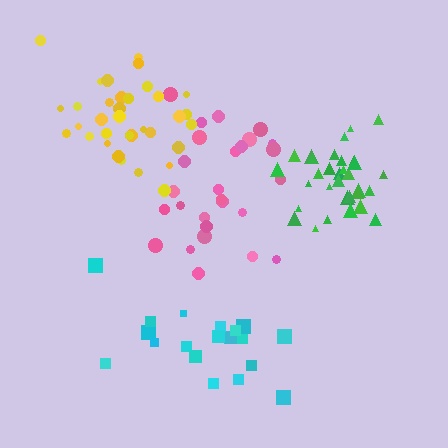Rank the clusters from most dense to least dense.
green, yellow, pink, cyan.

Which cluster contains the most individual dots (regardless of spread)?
Yellow (34).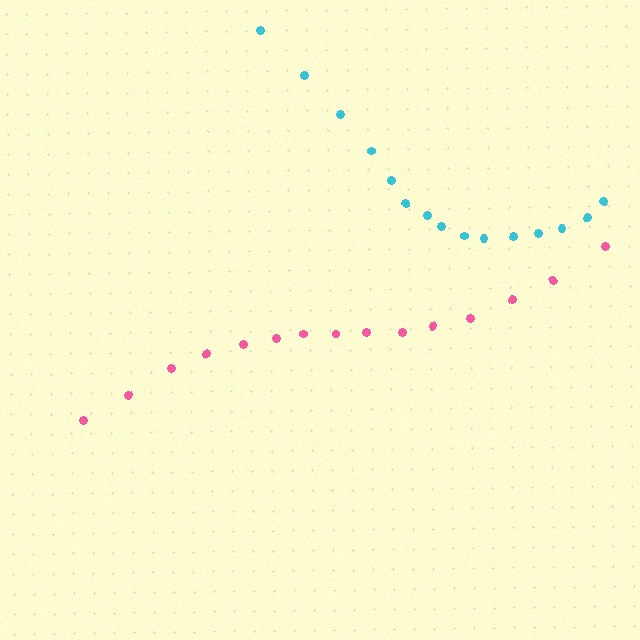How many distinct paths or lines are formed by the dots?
There are 2 distinct paths.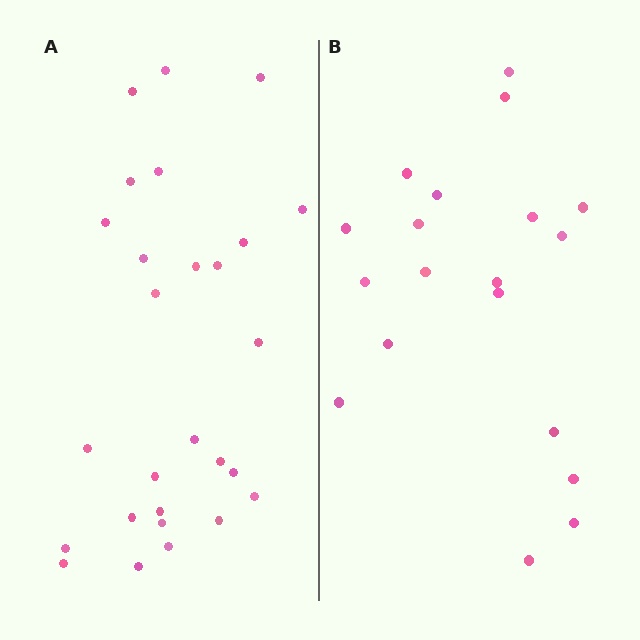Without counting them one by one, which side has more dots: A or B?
Region A (the left region) has more dots.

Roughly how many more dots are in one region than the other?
Region A has roughly 8 or so more dots than region B.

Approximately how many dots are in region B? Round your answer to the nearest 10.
About 20 dots. (The exact count is 19, which rounds to 20.)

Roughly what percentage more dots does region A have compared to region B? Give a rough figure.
About 40% more.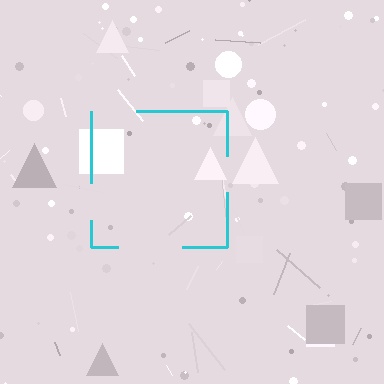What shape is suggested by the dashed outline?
The dashed outline suggests a square.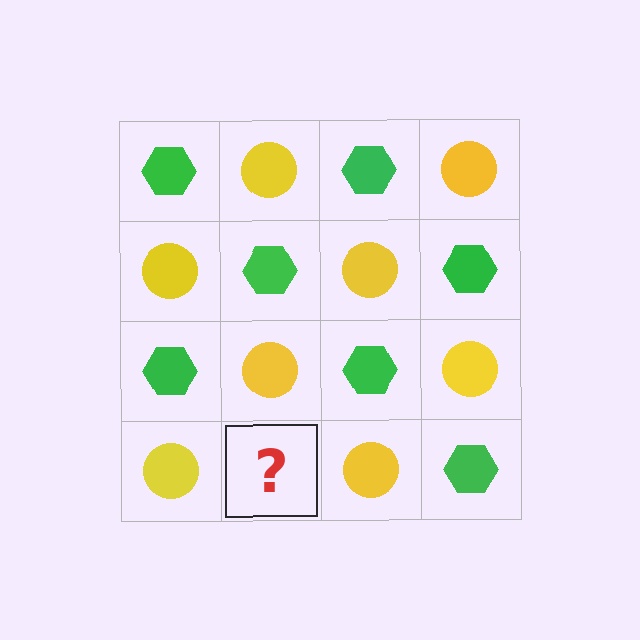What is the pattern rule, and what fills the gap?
The rule is that it alternates green hexagon and yellow circle in a checkerboard pattern. The gap should be filled with a green hexagon.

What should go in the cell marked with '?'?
The missing cell should contain a green hexagon.